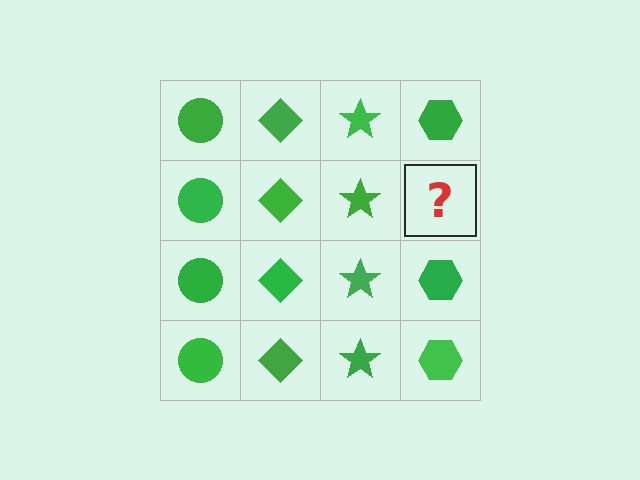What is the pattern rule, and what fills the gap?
The rule is that each column has a consistent shape. The gap should be filled with a green hexagon.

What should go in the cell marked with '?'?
The missing cell should contain a green hexagon.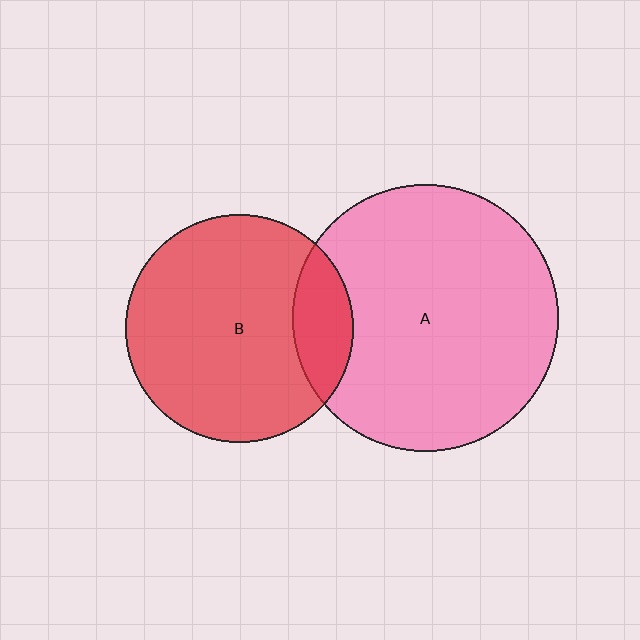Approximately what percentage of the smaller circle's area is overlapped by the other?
Approximately 15%.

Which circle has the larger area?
Circle A (pink).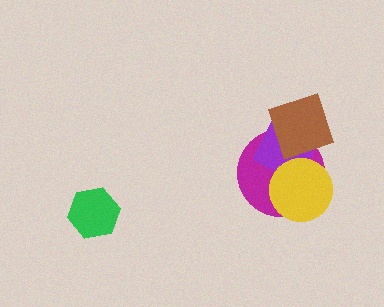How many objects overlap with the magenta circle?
3 objects overlap with the magenta circle.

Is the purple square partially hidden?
Yes, it is partially covered by another shape.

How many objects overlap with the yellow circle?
2 objects overlap with the yellow circle.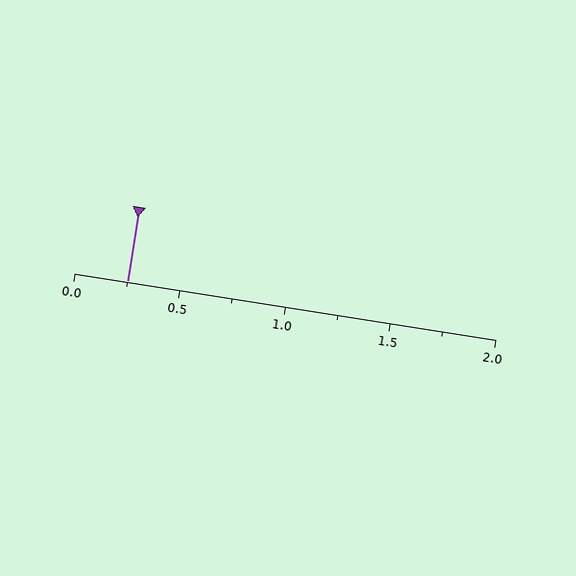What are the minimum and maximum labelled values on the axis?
The axis runs from 0.0 to 2.0.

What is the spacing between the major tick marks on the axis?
The major ticks are spaced 0.5 apart.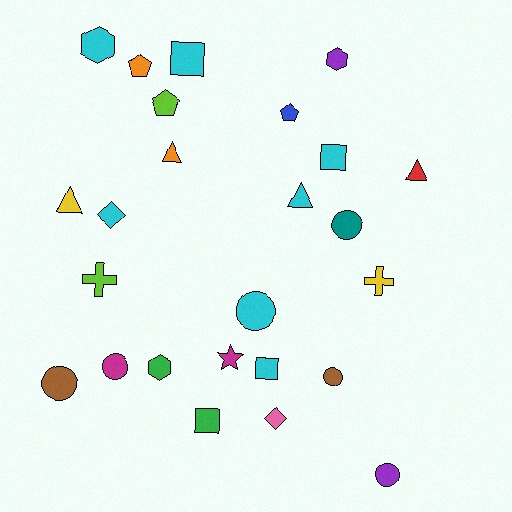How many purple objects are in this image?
There are 2 purple objects.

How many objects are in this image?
There are 25 objects.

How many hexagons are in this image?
There are 3 hexagons.